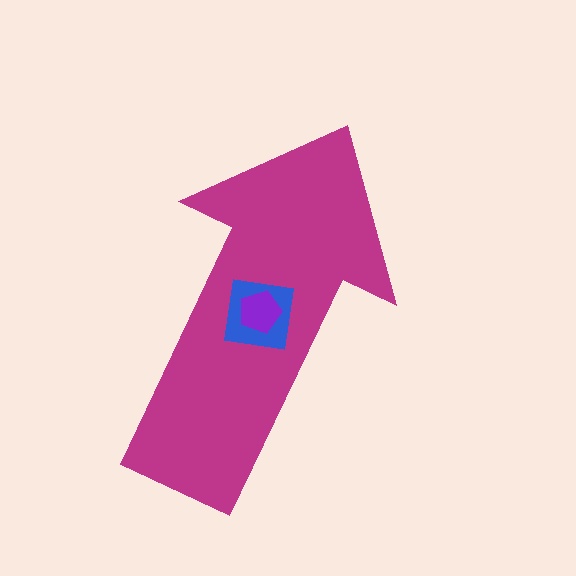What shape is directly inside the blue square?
The purple pentagon.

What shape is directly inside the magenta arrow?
The blue square.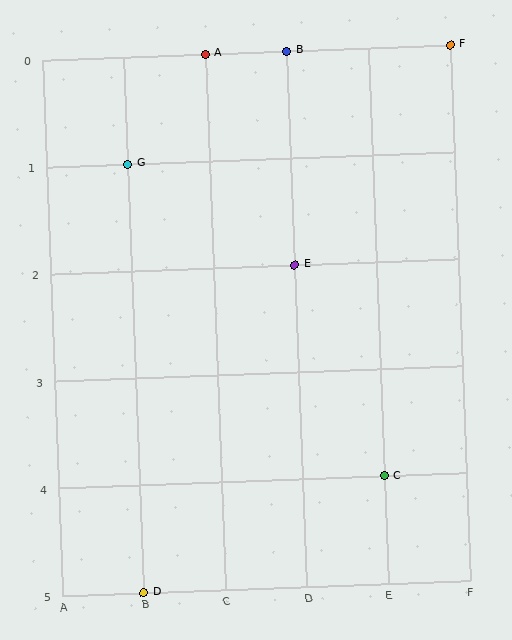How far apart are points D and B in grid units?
Points D and B are 2 columns and 5 rows apart (about 5.4 grid units diagonally).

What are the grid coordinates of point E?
Point E is at grid coordinates (D, 2).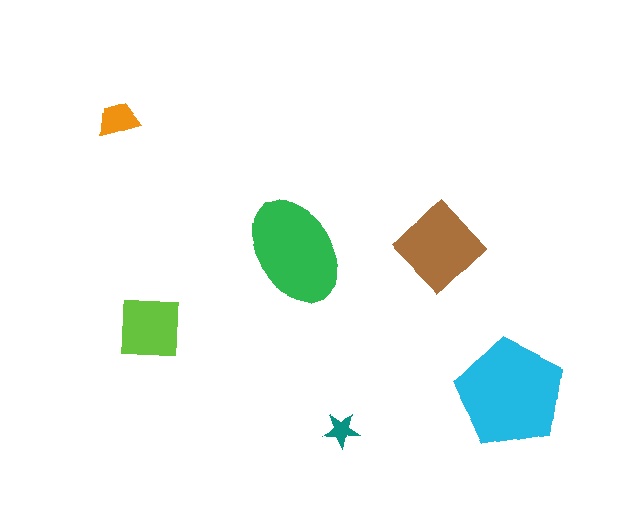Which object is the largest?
The cyan pentagon.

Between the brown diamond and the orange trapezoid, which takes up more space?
The brown diamond.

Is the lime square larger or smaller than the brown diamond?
Smaller.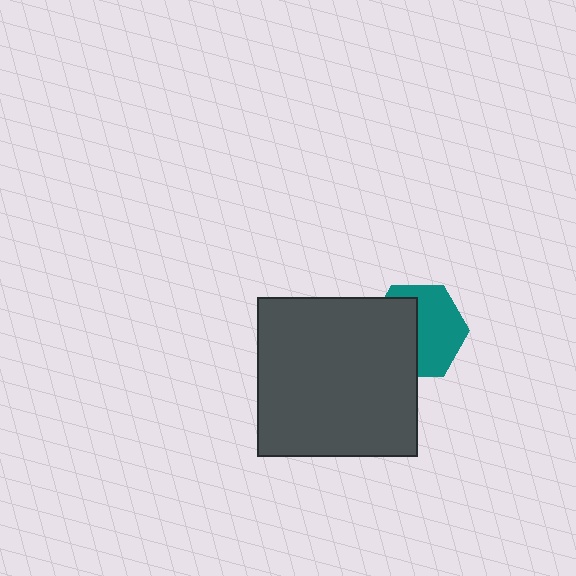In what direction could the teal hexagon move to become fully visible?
The teal hexagon could move right. That would shift it out from behind the dark gray square entirely.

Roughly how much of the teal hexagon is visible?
About half of it is visible (roughly 55%).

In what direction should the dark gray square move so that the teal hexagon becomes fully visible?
The dark gray square should move left. That is the shortest direction to clear the overlap and leave the teal hexagon fully visible.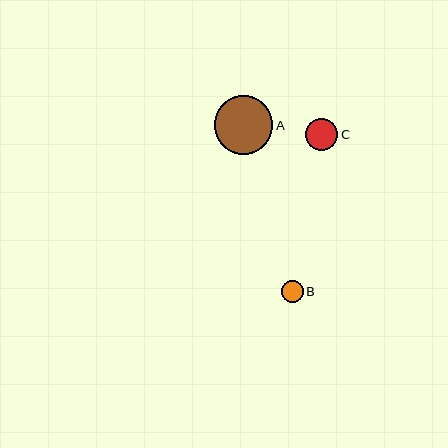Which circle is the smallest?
Circle B is the smallest with a size of approximately 22 pixels.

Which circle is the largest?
Circle A is the largest with a size of approximately 59 pixels.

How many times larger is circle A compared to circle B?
Circle A is approximately 2.7 times the size of circle B.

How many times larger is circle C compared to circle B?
Circle C is approximately 1.5 times the size of circle B.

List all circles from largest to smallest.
From largest to smallest: A, C, B.